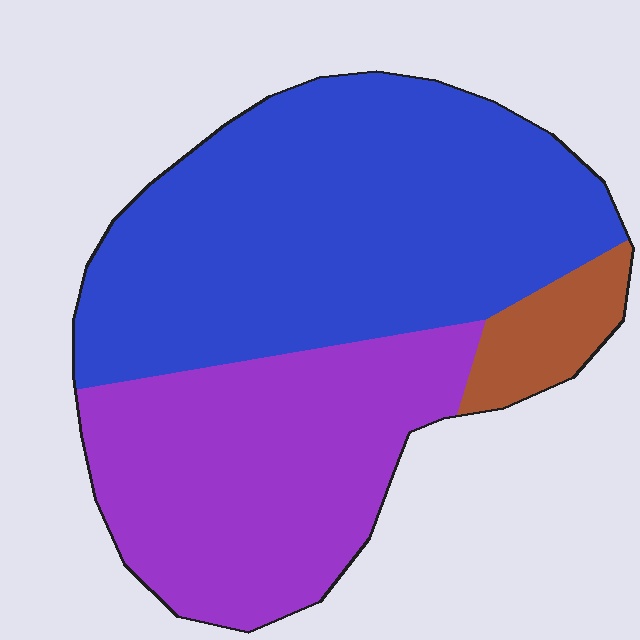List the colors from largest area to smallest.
From largest to smallest: blue, purple, brown.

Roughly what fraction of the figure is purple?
Purple takes up between a third and a half of the figure.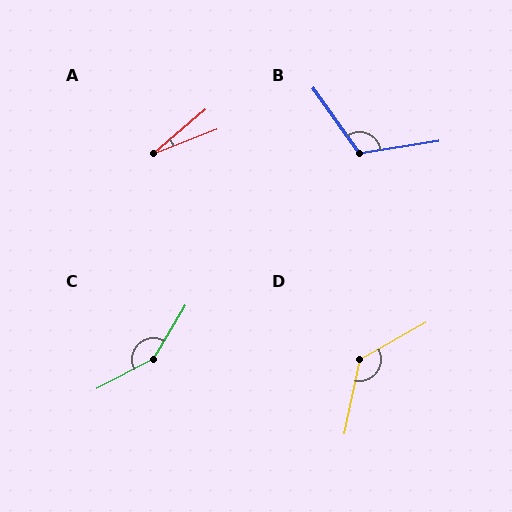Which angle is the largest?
C, at approximately 148 degrees.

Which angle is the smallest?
A, at approximately 19 degrees.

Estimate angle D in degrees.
Approximately 131 degrees.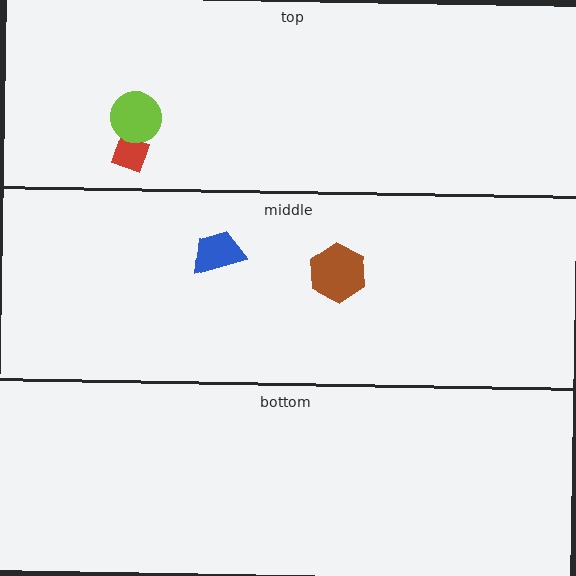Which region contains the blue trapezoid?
The middle region.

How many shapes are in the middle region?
2.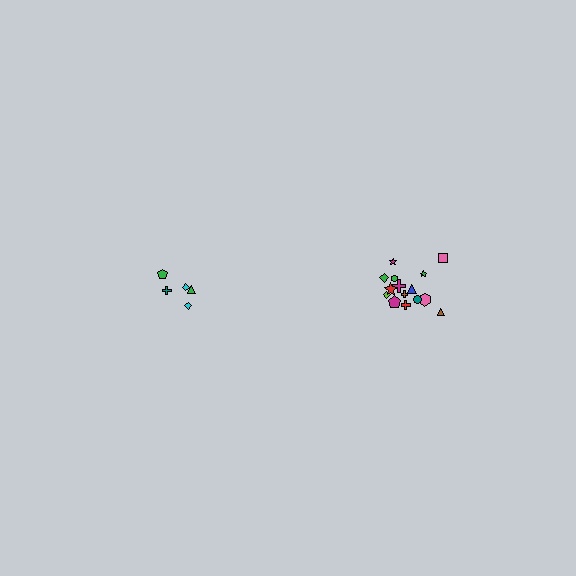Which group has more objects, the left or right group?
The right group.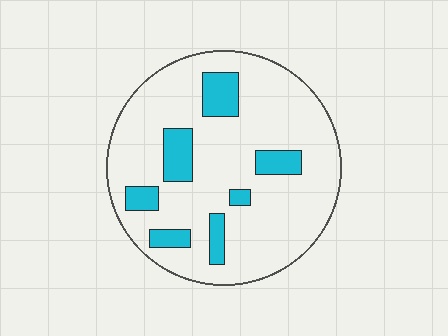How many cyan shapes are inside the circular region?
7.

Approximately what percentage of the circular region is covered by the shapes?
Approximately 15%.